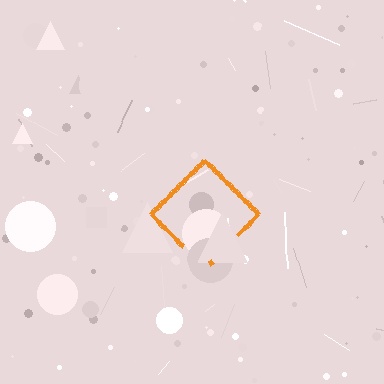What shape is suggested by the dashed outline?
The dashed outline suggests a diamond.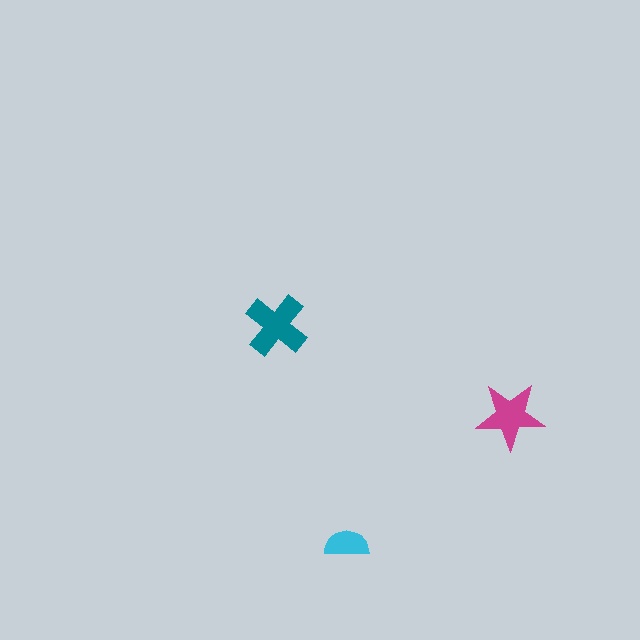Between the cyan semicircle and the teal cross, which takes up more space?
The teal cross.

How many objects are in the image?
There are 3 objects in the image.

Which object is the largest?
The teal cross.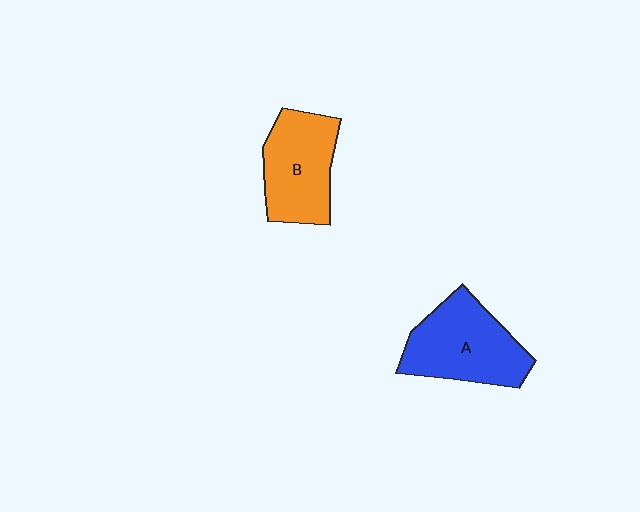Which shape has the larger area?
Shape A (blue).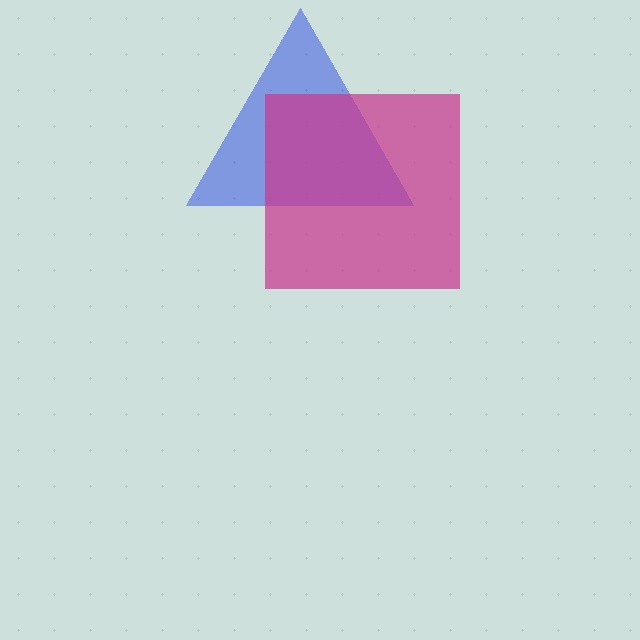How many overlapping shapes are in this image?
There are 2 overlapping shapes in the image.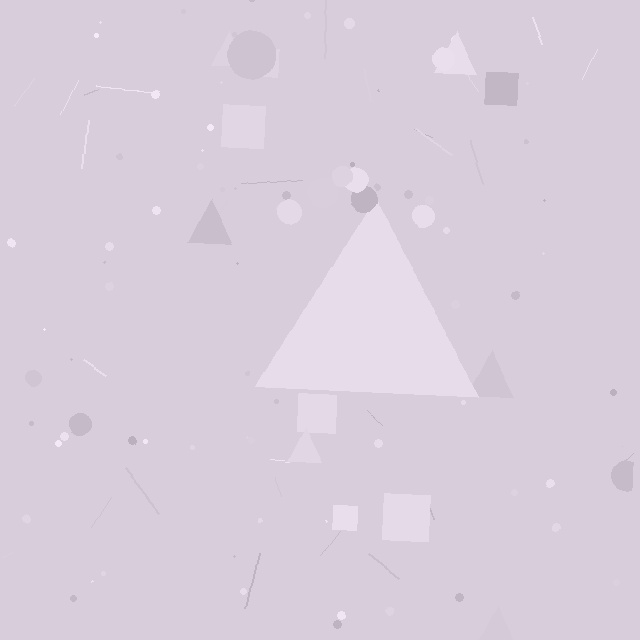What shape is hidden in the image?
A triangle is hidden in the image.